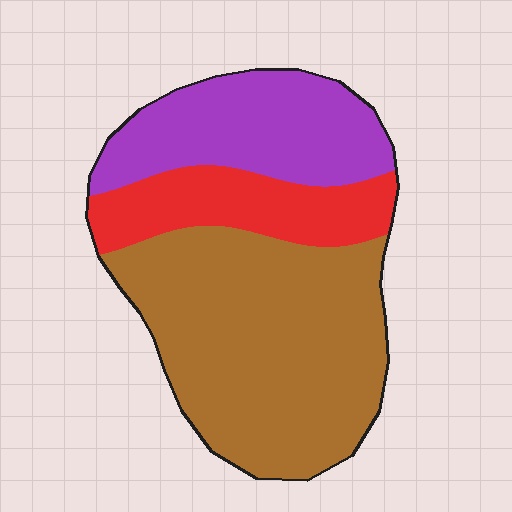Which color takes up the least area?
Red, at roughly 20%.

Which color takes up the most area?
Brown, at roughly 55%.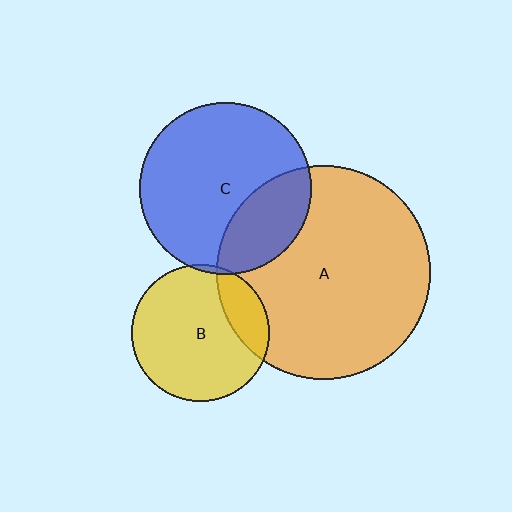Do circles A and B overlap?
Yes.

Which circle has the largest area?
Circle A (orange).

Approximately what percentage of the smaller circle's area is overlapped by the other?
Approximately 20%.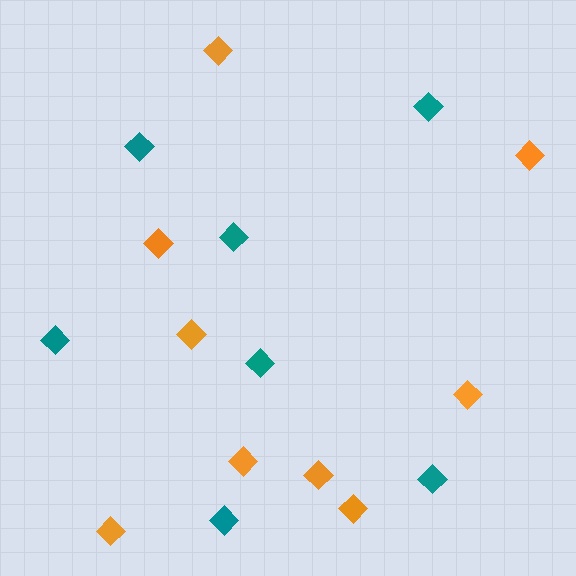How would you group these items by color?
There are 2 groups: one group of orange diamonds (9) and one group of teal diamonds (7).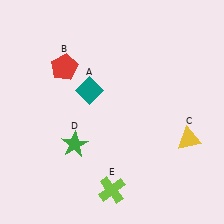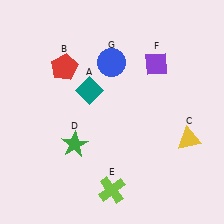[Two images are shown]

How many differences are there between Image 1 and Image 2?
There are 2 differences between the two images.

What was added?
A purple diamond (F), a blue circle (G) were added in Image 2.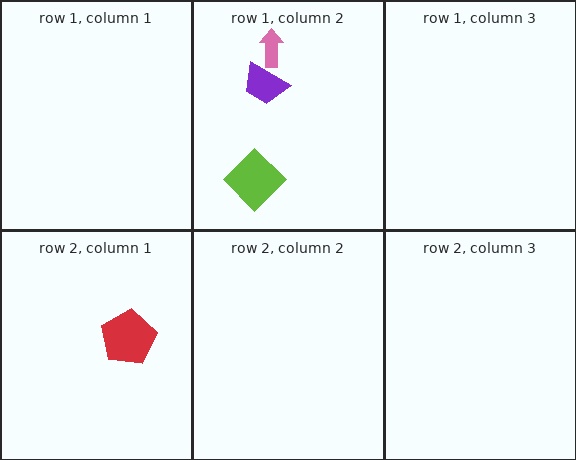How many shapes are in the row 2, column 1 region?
1.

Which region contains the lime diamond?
The row 1, column 2 region.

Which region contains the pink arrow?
The row 1, column 2 region.